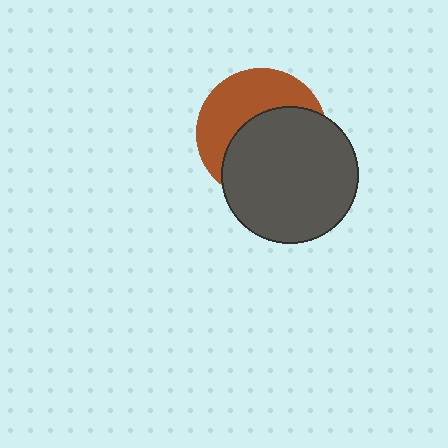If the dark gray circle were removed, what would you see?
You would see the complete brown circle.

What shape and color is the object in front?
The object in front is a dark gray circle.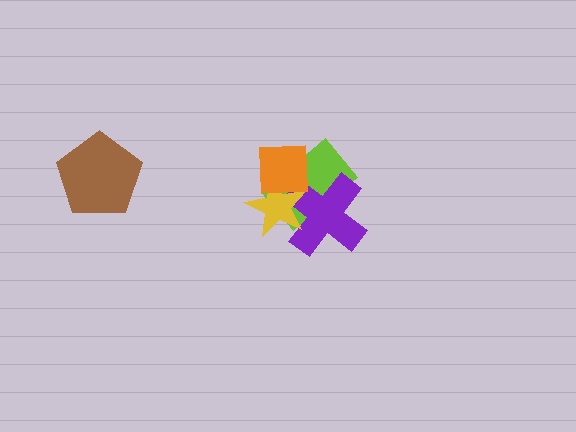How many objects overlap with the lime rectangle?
3 objects overlap with the lime rectangle.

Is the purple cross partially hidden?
Yes, it is partially covered by another shape.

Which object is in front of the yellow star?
The orange square is in front of the yellow star.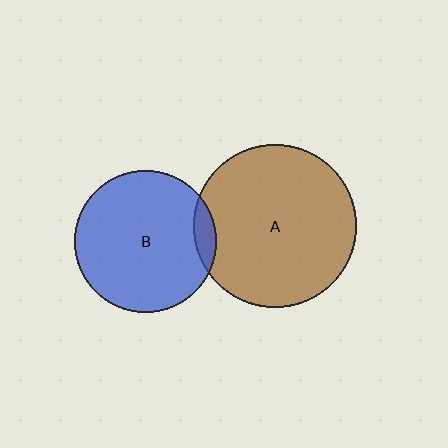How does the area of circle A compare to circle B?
Approximately 1.3 times.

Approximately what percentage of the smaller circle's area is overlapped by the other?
Approximately 5%.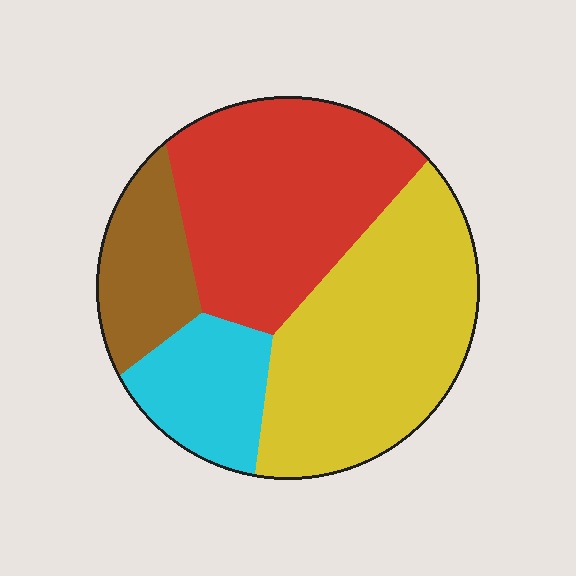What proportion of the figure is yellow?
Yellow takes up about three eighths (3/8) of the figure.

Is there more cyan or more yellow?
Yellow.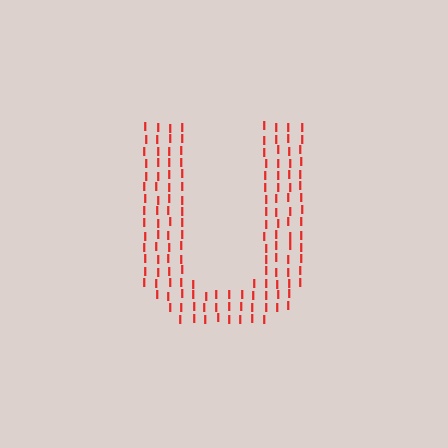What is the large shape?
The large shape is the letter U.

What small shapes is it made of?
It is made of small letter I's.